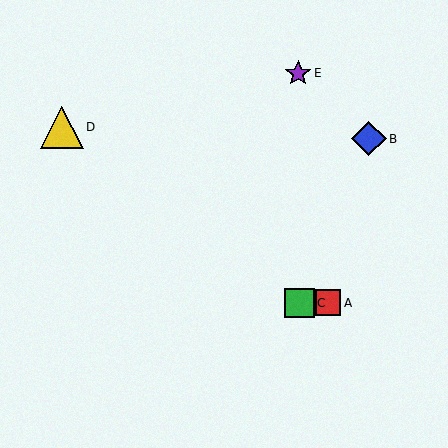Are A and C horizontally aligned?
Yes, both are at y≈303.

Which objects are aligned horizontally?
Objects A, C are aligned horizontally.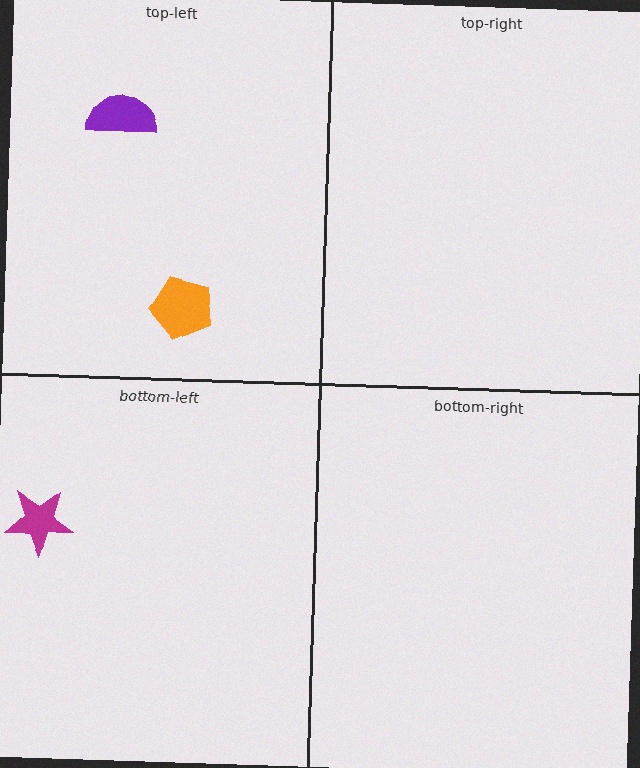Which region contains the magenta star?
The bottom-left region.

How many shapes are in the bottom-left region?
1.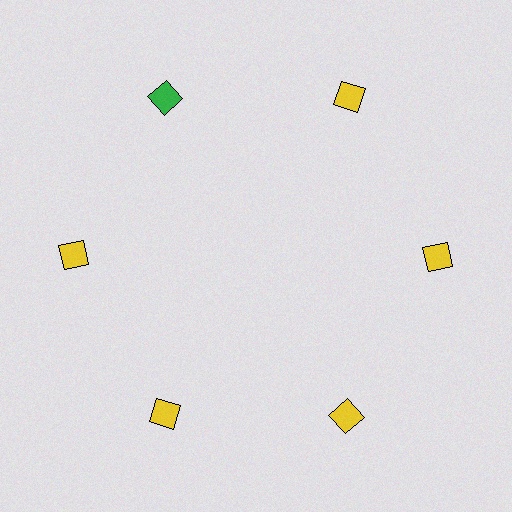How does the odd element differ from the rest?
It has a different color: green instead of yellow.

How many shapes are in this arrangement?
There are 6 shapes arranged in a ring pattern.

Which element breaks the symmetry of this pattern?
The green diamond at roughly the 11 o'clock position breaks the symmetry. All other shapes are yellow diamonds.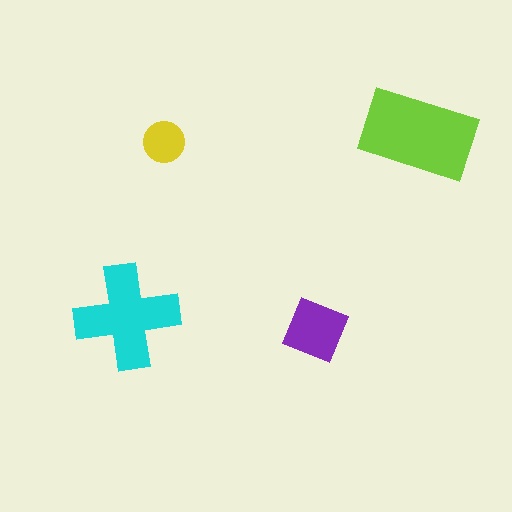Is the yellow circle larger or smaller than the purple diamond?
Smaller.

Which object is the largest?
The lime rectangle.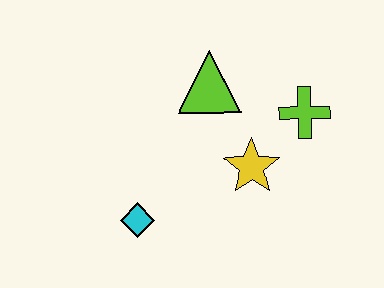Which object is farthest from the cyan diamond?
The lime cross is farthest from the cyan diamond.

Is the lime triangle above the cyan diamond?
Yes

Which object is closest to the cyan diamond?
The yellow star is closest to the cyan diamond.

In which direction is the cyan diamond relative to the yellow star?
The cyan diamond is to the left of the yellow star.